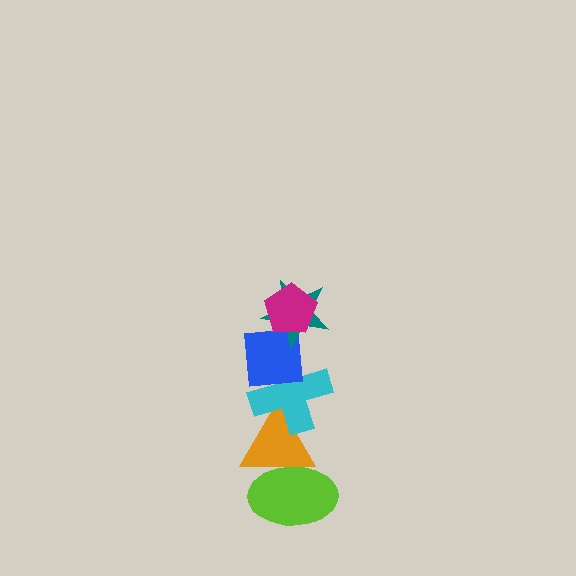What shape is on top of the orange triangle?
The cyan cross is on top of the orange triangle.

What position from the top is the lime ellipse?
The lime ellipse is 6th from the top.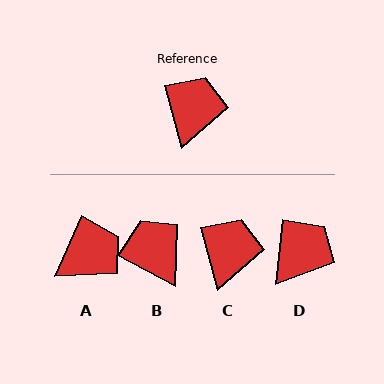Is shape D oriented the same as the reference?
No, it is off by about 21 degrees.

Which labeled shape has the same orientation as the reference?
C.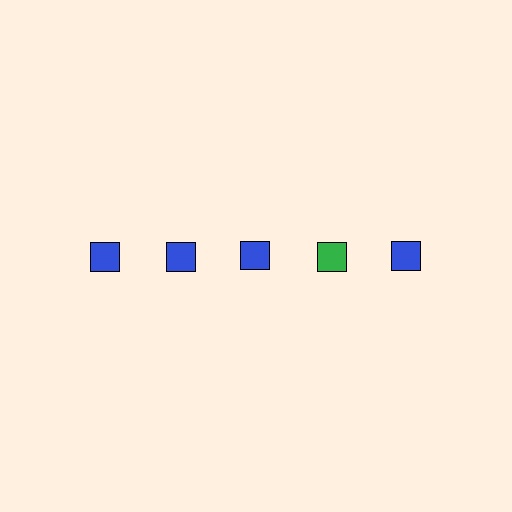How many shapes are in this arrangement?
There are 5 shapes arranged in a grid pattern.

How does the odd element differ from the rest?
It has a different color: green instead of blue.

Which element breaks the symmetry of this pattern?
The green square in the top row, second from right column breaks the symmetry. All other shapes are blue squares.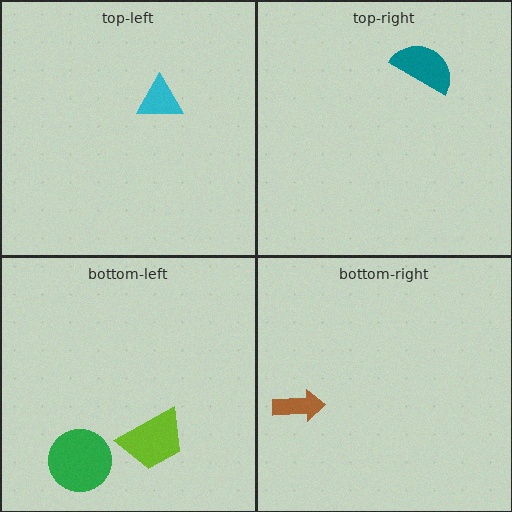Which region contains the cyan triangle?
The top-left region.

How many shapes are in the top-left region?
1.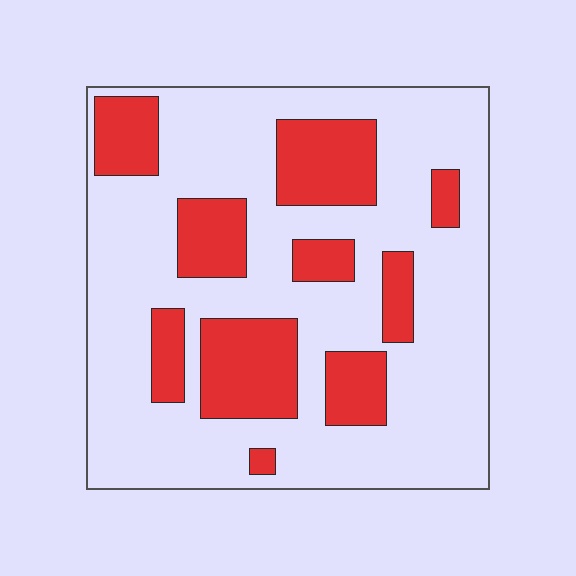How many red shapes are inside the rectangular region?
10.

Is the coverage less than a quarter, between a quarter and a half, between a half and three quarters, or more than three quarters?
Between a quarter and a half.